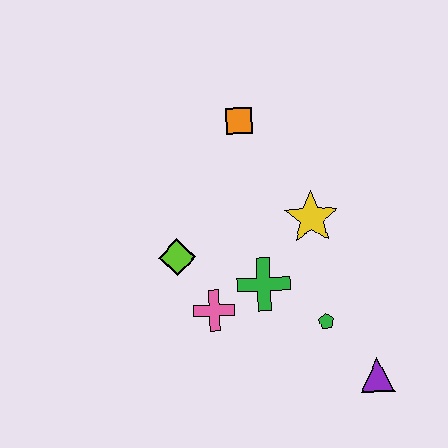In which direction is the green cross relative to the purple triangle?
The green cross is to the left of the purple triangle.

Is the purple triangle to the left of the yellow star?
No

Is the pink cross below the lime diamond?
Yes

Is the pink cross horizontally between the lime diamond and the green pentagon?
Yes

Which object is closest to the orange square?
The yellow star is closest to the orange square.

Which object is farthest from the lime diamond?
The purple triangle is farthest from the lime diamond.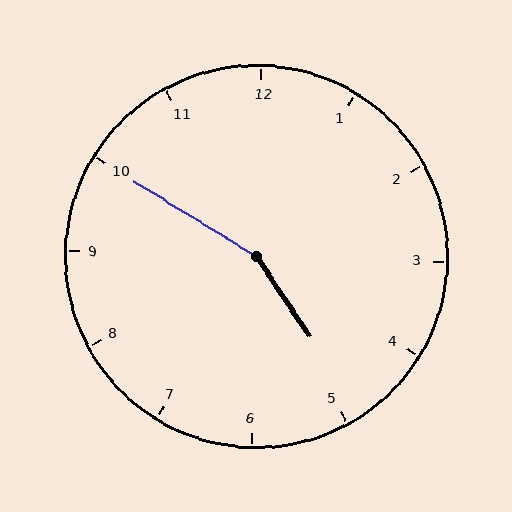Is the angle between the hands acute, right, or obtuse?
It is obtuse.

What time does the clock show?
4:50.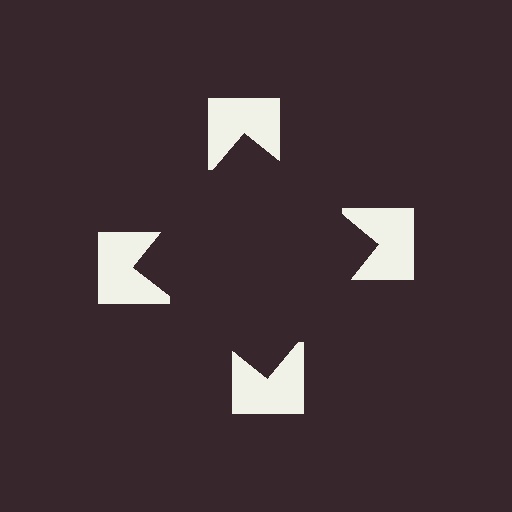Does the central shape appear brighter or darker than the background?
It typically appears slightly darker than the background, even though no actual brightness change is drawn.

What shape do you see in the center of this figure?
An illusory square — its edges are inferred from the aligned wedge cuts in the notched squares, not physically drawn.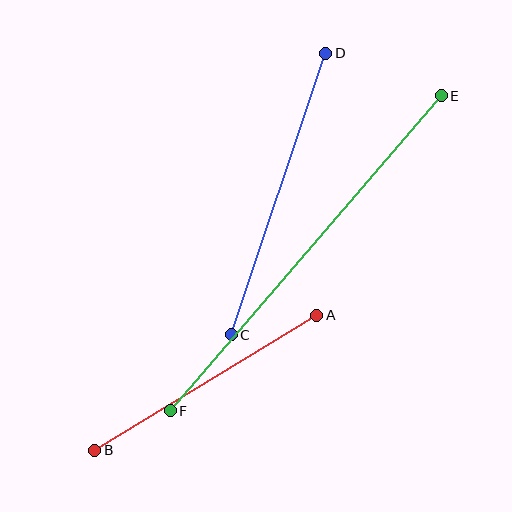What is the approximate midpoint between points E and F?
The midpoint is at approximately (306, 253) pixels.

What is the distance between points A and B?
The distance is approximately 260 pixels.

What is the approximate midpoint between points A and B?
The midpoint is at approximately (206, 383) pixels.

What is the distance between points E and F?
The distance is approximately 415 pixels.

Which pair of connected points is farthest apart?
Points E and F are farthest apart.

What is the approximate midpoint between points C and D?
The midpoint is at approximately (278, 194) pixels.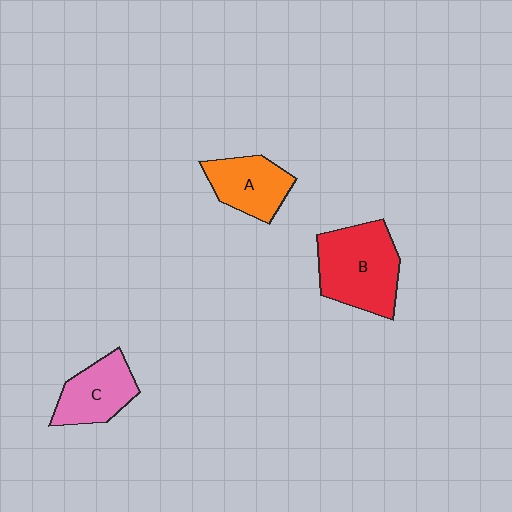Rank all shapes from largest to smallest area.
From largest to smallest: B (red), C (pink), A (orange).